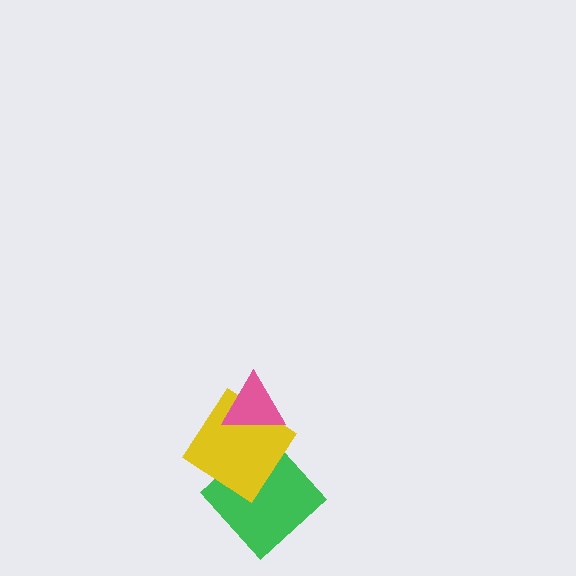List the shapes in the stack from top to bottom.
From top to bottom: the pink triangle, the yellow diamond, the green diamond.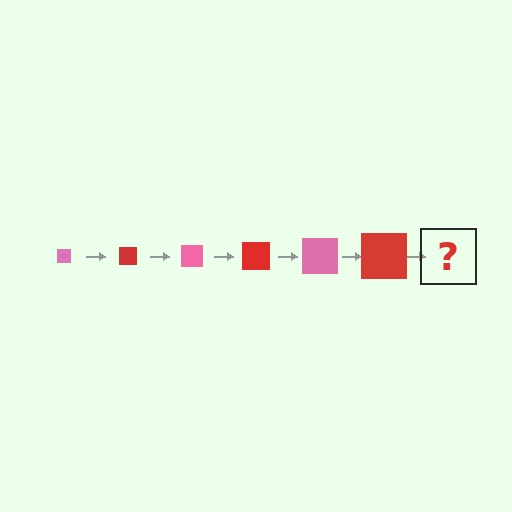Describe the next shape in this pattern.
It should be a pink square, larger than the previous one.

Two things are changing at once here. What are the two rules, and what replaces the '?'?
The two rules are that the square grows larger each step and the color cycles through pink and red. The '?' should be a pink square, larger than the previous one.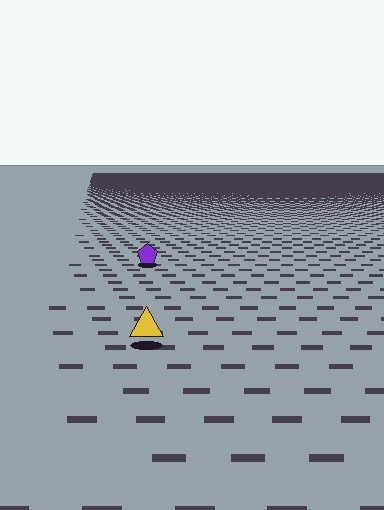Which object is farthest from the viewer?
The purple pentagon is farthest from the viewer. It appears smaller and the ground texture around it is denser.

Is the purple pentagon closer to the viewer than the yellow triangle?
No. The yellow triangle is closer — you can tell from the texture gradient: the ground texture is coarser near it.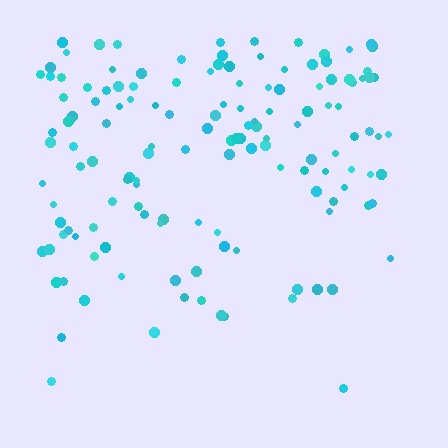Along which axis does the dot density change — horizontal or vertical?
Vertical.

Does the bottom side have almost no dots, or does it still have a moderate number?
Still a moderate number, just noticeably fewer than the top.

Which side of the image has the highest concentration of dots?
The top.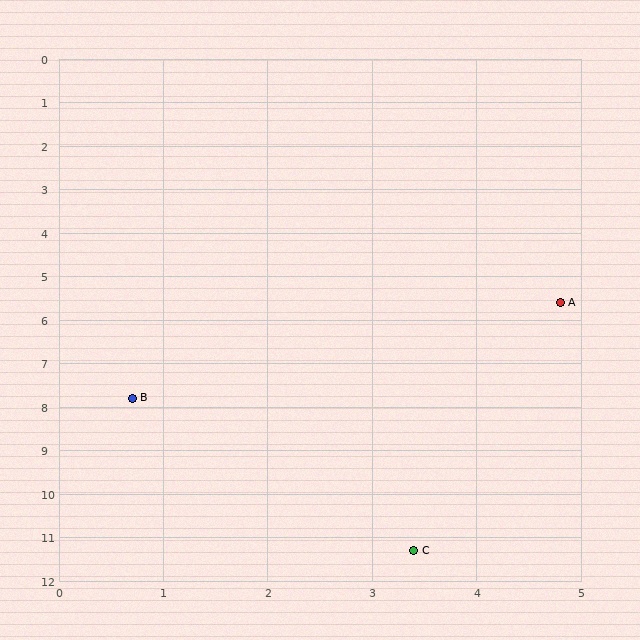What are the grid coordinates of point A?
Point A is at approximately (4.8, 5.6).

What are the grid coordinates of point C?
Point C is at approximately (3.4, 11.3).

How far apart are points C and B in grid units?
Points C and B are about 4.4 grid units apart.